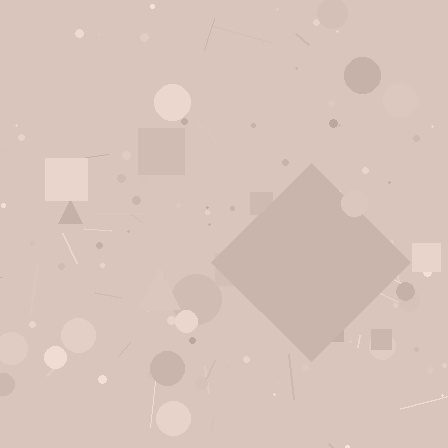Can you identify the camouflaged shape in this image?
The camouflaged shape is a diamond.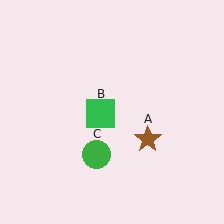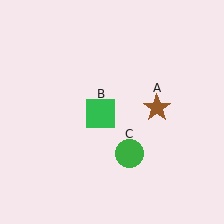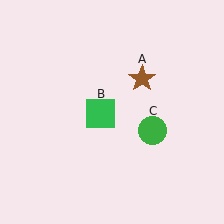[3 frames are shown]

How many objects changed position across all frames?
2 objects changed position: brown star (object A), green circle (object C).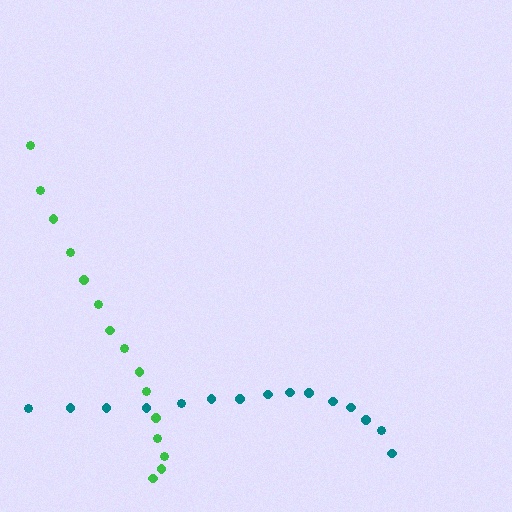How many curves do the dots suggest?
There are 2 distinct paths.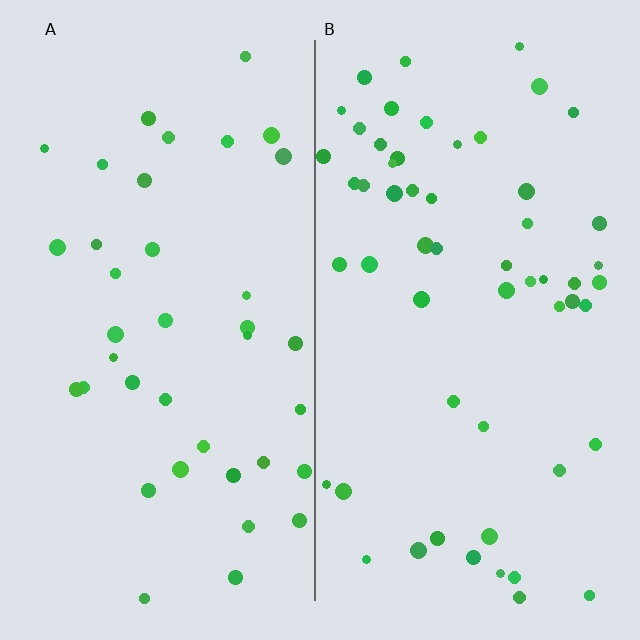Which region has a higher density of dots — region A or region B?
B (the right).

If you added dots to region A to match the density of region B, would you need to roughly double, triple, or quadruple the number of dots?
Approximately double.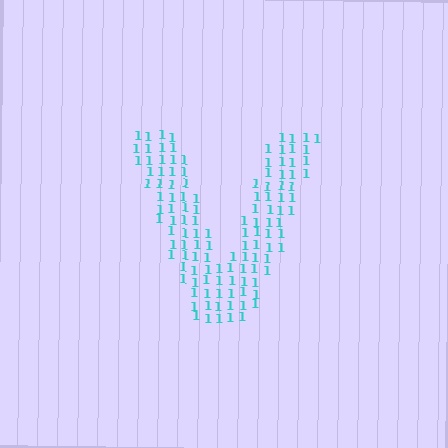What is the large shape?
The large shape is the letter V.